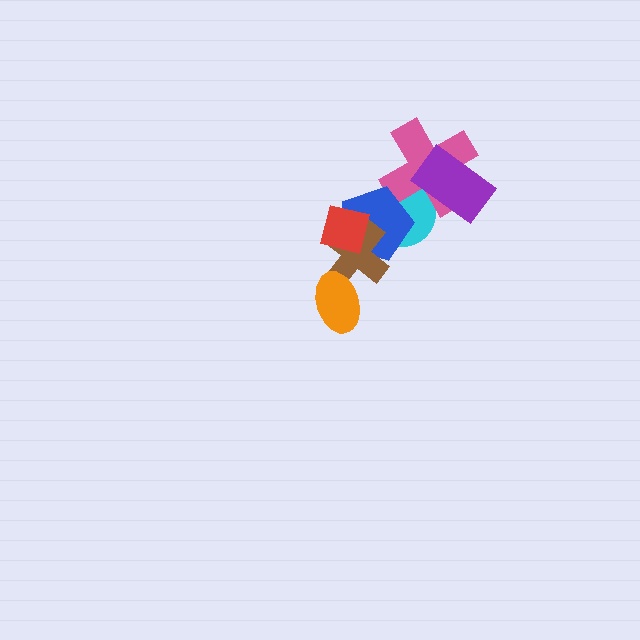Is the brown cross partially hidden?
Yes, it is partially covered by another shape.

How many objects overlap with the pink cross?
3 objects overlap with the pink cross.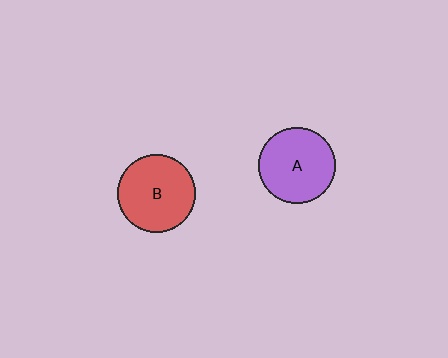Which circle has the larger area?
Circle B (red).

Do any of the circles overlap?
No, none of the circles overlap.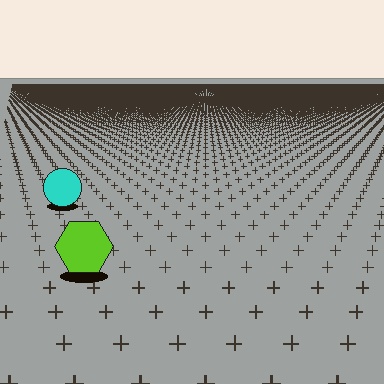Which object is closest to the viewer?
The lime hexagon is closest. The texture marks near it are larger and more spread out.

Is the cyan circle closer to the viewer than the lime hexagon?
No. The lime hexagon is closer — you can tell from the texture gradient: the ground texture is coarser near it.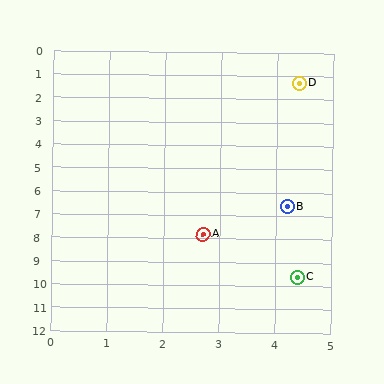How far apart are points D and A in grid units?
Points D and A are about 6.7 grid units apart.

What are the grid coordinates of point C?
Point C is at approximately (4.4, 9.6).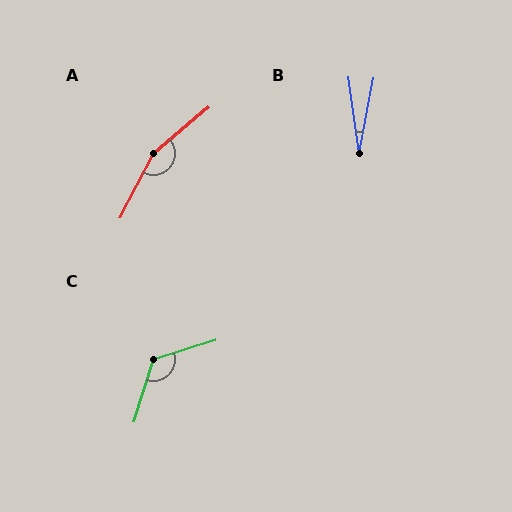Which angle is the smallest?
B, at approximately 18 degrees.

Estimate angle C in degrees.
Approximately 125 degrees.